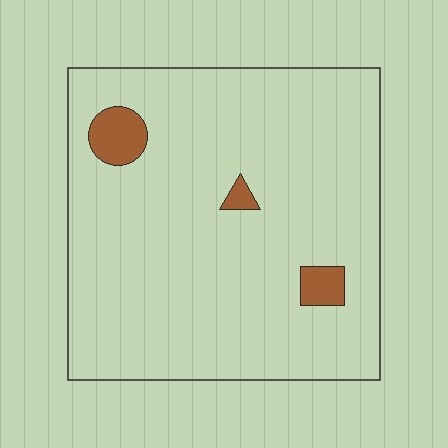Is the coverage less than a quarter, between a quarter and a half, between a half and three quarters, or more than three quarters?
Less than a quarter.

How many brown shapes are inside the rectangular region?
3.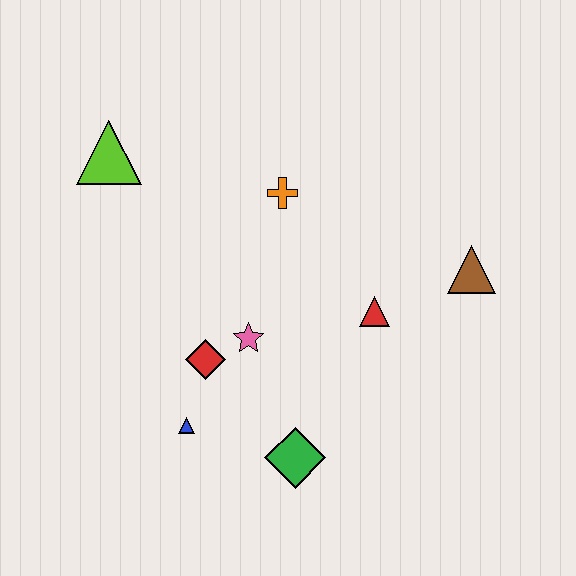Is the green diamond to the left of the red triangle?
Yes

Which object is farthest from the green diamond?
The lime triangle is farthest from the green diamond.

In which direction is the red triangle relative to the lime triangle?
The red triangle is to the right of the lime triangle.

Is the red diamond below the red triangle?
Yes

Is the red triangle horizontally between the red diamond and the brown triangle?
Yes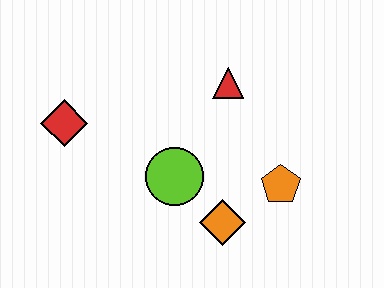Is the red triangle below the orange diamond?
No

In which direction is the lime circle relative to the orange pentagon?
The lime circle is to the left of the orange pentagon.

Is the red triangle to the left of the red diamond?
No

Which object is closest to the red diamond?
The lime circle is closest to the red diamond.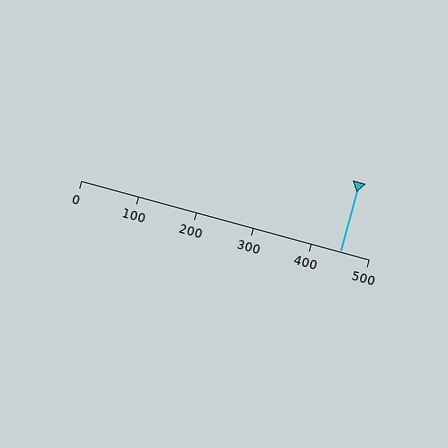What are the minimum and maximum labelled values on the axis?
The axis runs from 0 to 500.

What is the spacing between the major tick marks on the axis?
The major ticks are spaced 100 apart.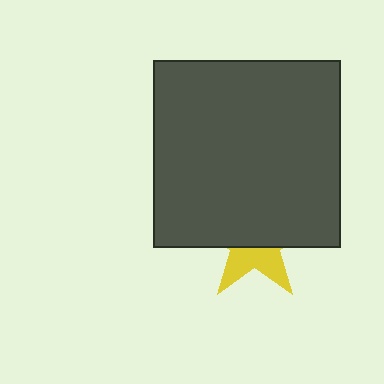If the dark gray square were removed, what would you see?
You would see the complete yellow star.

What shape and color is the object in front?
The object in front is a dark gray square.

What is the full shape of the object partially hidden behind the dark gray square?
The partially hidden object is a yellow star.